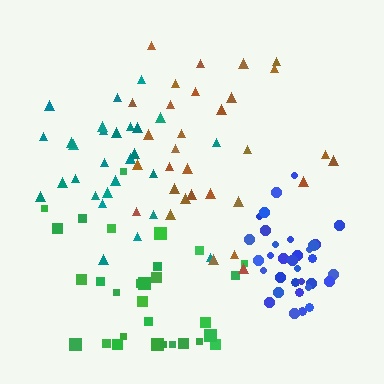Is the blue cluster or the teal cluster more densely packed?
Blue.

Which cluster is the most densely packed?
Blue.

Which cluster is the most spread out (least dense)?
Green.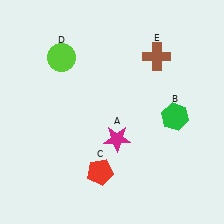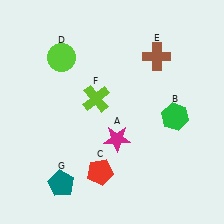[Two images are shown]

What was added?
A lime cross (F), a teal pentagon (G) were added in Image 2.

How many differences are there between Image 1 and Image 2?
There are 2 differences between the two images.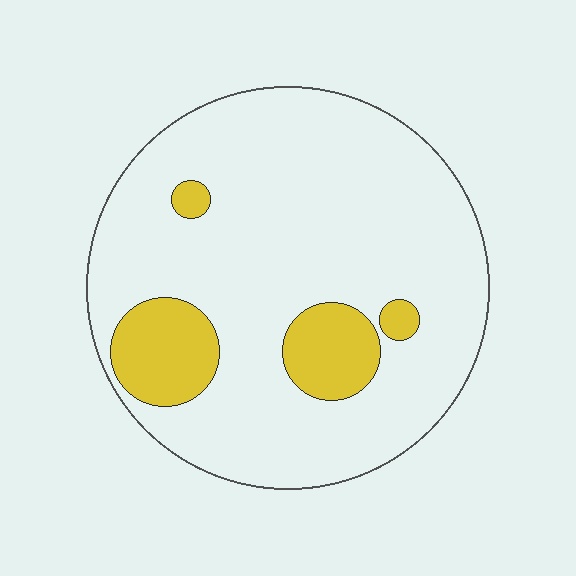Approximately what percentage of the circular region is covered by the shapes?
Approximately 15%.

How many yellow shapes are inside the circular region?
4.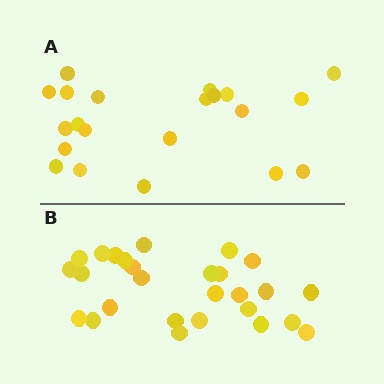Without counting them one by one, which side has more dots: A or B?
Region B (the bottom region) has more dots.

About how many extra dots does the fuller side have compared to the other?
Region B has about 6 more dots than region A.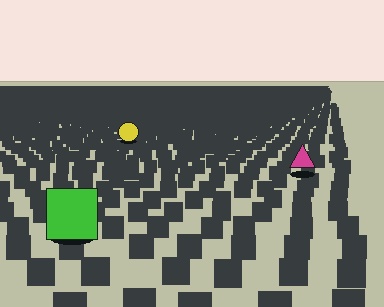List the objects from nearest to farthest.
From nearest to farthest: the green square, the magenta triangle, the yellow circle.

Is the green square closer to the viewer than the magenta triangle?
Yes. The green square is closer — you can tell from the texture gradient: the ground texture is coarser near it.